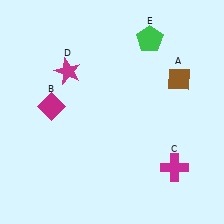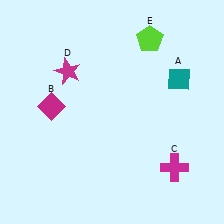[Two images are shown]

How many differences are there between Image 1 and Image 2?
There are 2 differences between the two images.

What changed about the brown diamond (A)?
In Image 1, A is brown. In Image 2, it changed to teal.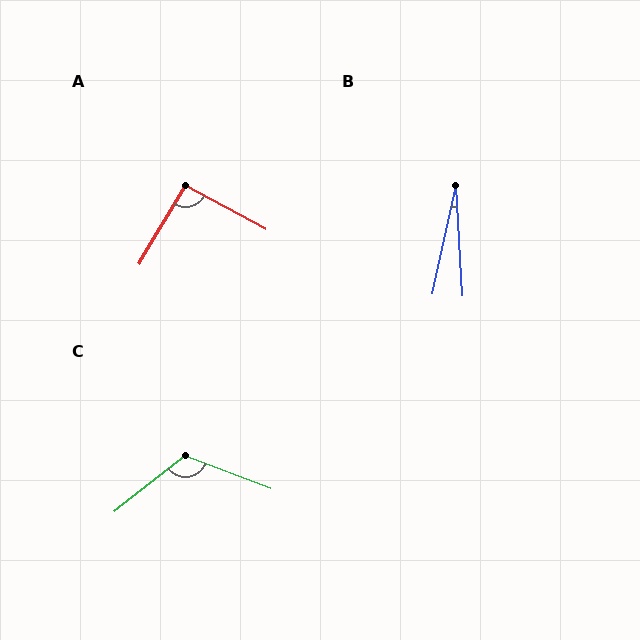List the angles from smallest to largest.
B (16°), A (92°), C (121°).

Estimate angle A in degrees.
Approximately 92 degrees.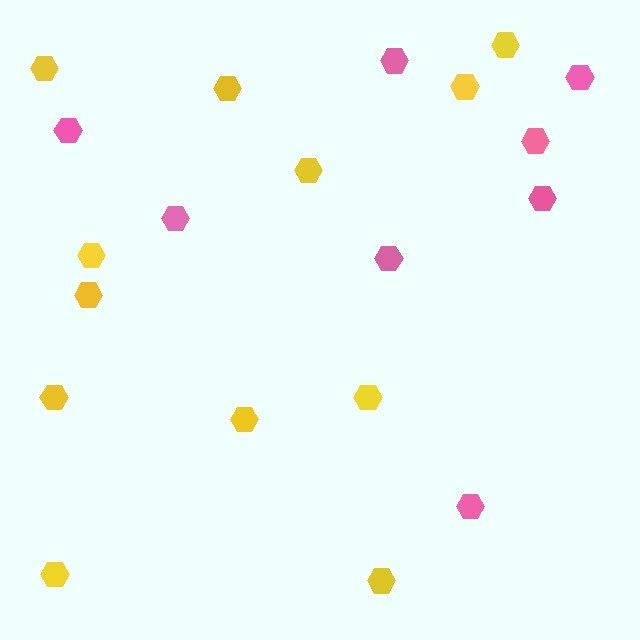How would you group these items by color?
There are 2 groups: one group of pink hexagons (8) and one group of yellow hexagons (12).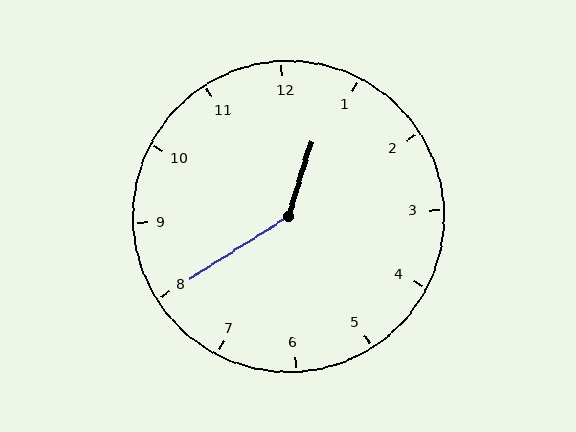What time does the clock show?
12:40.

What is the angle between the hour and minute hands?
Approximately 140 degrees.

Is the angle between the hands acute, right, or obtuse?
It is obtuse.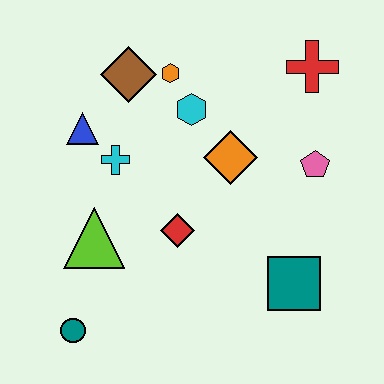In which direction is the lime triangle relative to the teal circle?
The lime triangle is above the teal circle.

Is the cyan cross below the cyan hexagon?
Yes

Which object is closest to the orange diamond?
The cyan hexagon is closest to the orange diamond.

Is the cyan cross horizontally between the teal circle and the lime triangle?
No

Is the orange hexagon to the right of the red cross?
No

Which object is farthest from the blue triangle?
The teal square is farthest from the blue triangle.